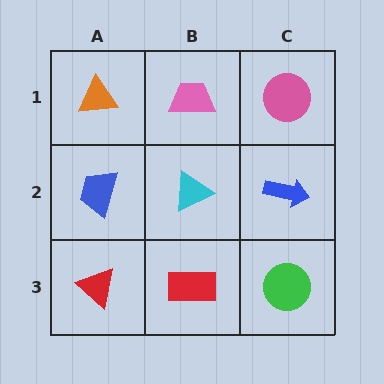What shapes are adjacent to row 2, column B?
A pink trapezoid (row 1, column B), a red rectangle (row 3, column B), a blue trapezoid (row 2, column A), a blue arrow (row 2, column C).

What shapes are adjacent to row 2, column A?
An orange triangle (row 1, column A), a red triangle (row 3, column A), a cyan triangle (row 2, column B).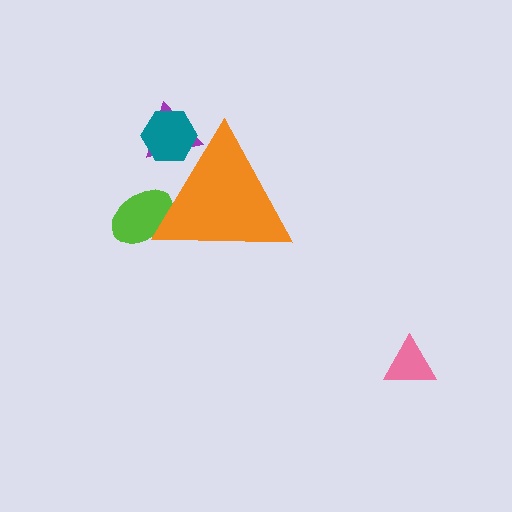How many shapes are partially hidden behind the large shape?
3 shapes are partially hidden.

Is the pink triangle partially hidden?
No, the pink triangle is fully visible.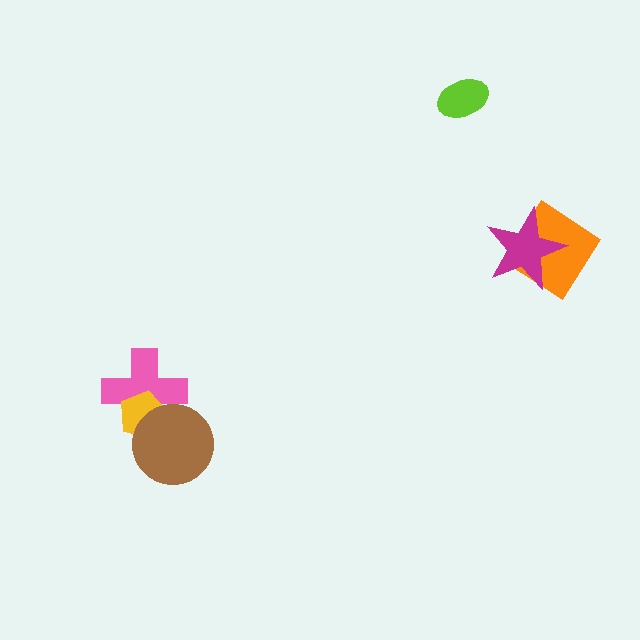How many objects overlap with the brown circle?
2 objects overlap with the brown circle.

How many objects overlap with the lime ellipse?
0 objects overlap with the lime ellipse.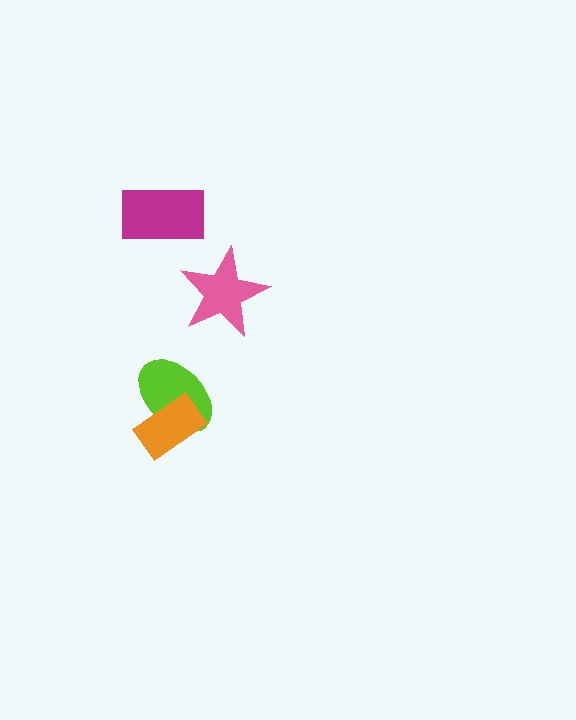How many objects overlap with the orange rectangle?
1 object overlaps with the orange rectangle.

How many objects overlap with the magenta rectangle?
0 objects overlap with the magenta rectangle.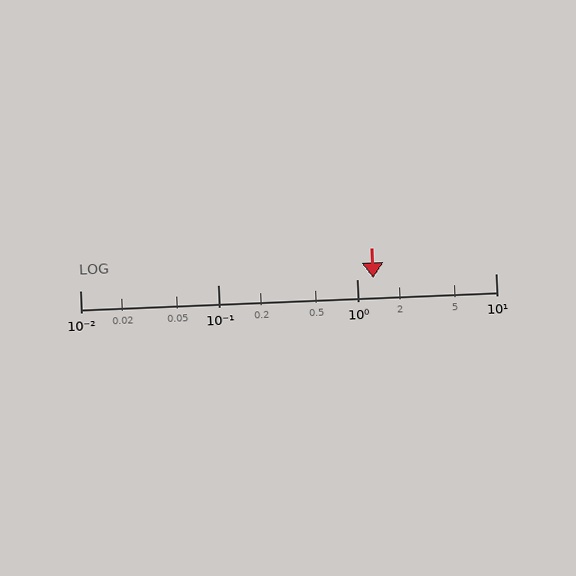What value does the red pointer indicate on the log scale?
The pointer indicates approximately 1.3.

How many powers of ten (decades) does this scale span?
The scale spans 3 decades, from 0.01 to 10.